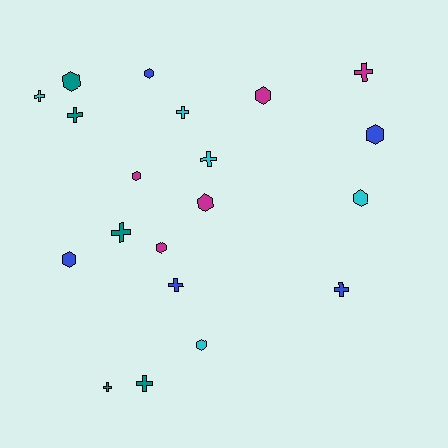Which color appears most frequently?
Blue, with 5 objects.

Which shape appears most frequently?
Cross, with 10 objects.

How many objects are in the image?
There are 20 objects.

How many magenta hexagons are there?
There are 4 magenta hexagons.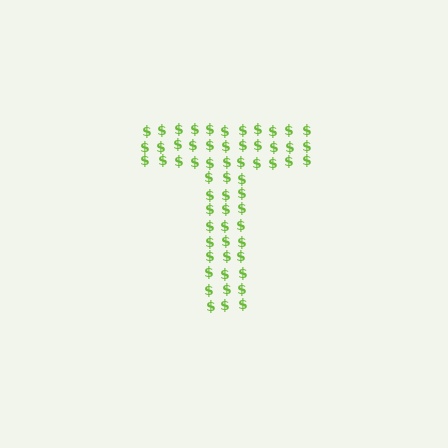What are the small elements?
The small elements are dollar signs.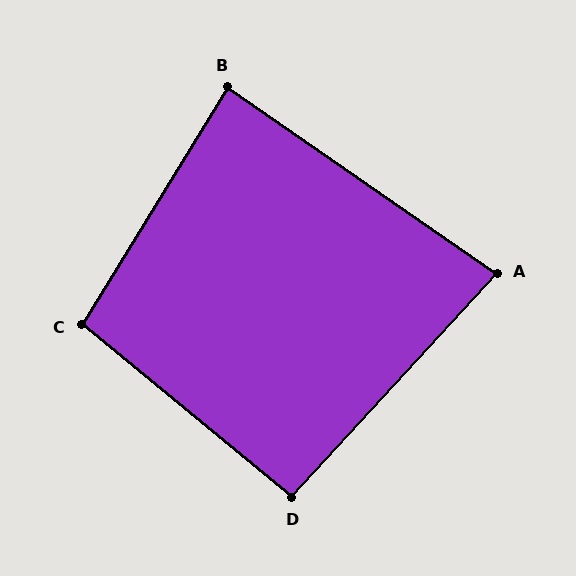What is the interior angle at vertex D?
Approximately 93 degrees (approximately right).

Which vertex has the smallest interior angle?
A, at approximately 82 degrees.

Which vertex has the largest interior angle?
C, at approximately 98 degrees.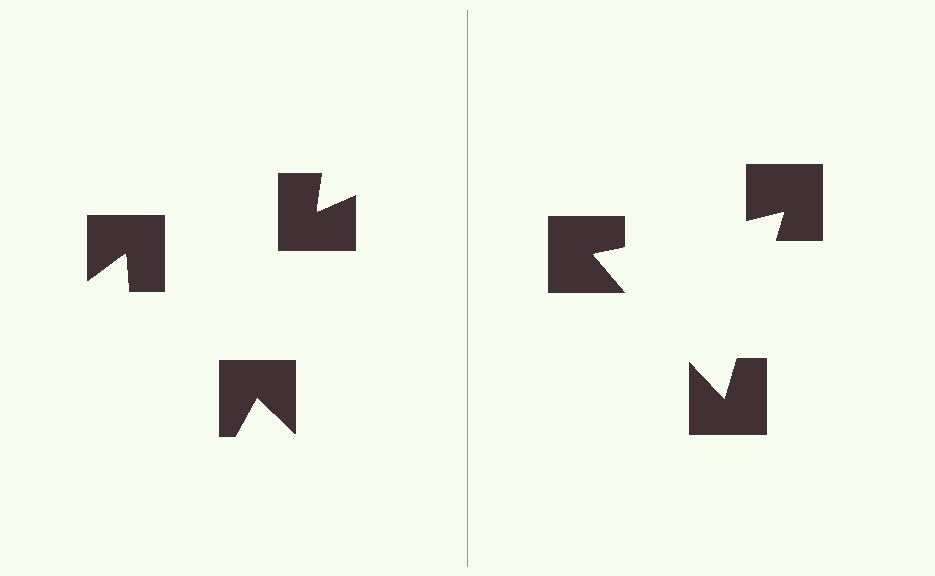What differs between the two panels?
The notched squares are positioned identically on both sides; only the wedge orientations differ. On the right they align to a triangle; on the left they are misaligned.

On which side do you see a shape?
An illusory triangle appears on the right side. On the left side the wedge cuts are rotated, so no coherent shape forms.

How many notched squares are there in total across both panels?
6 — 3 on each side.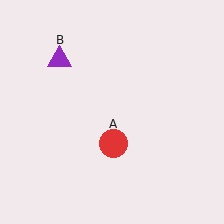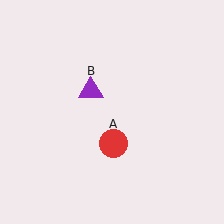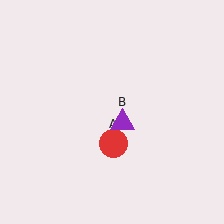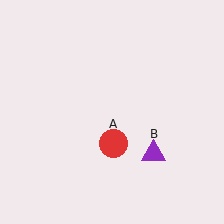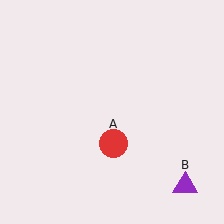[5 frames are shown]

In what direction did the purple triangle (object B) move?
The purple triangle (object B) moved down and to the right.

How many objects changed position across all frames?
1 object changed position: purple triangle (object B).